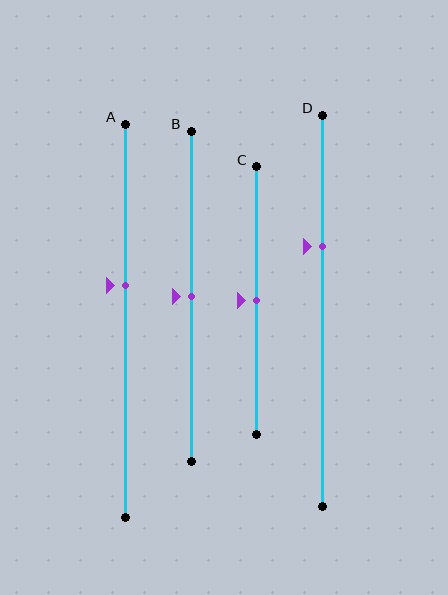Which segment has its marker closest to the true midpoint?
Segment B has its marker closest to the true midpoint.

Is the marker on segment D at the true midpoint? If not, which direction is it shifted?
No, the marker on segment D is shifted upward by about 17% of the segment length.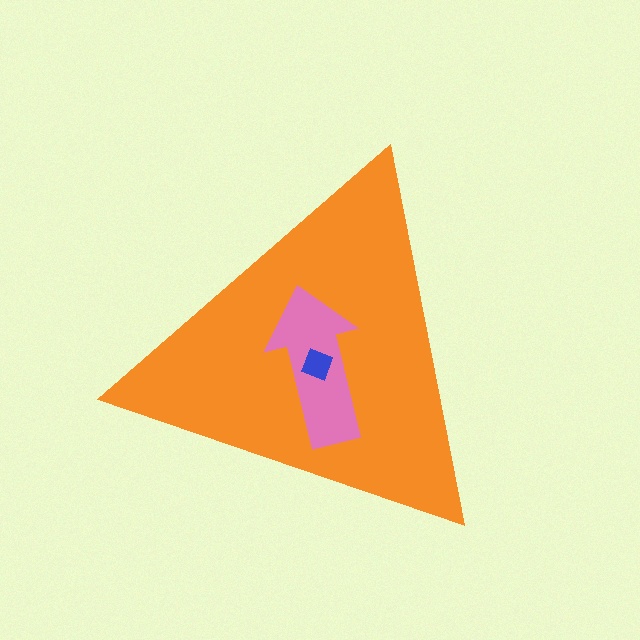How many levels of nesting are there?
3.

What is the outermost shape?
The orange triangle.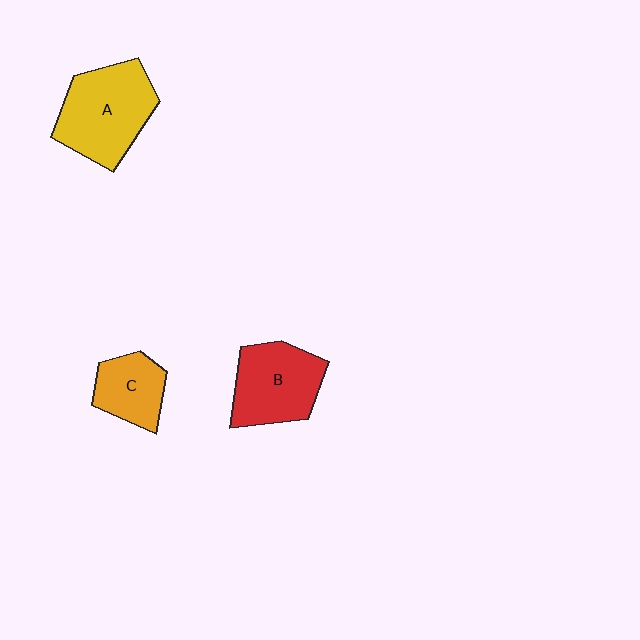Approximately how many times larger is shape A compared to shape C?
Approximately 1.8 times.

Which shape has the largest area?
Shape A (yellow).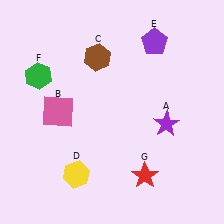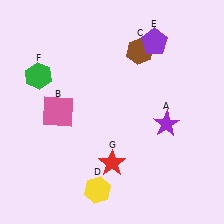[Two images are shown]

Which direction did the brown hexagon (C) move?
The brown hexagon (C) moved right.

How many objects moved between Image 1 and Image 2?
3 objects moved between the two images.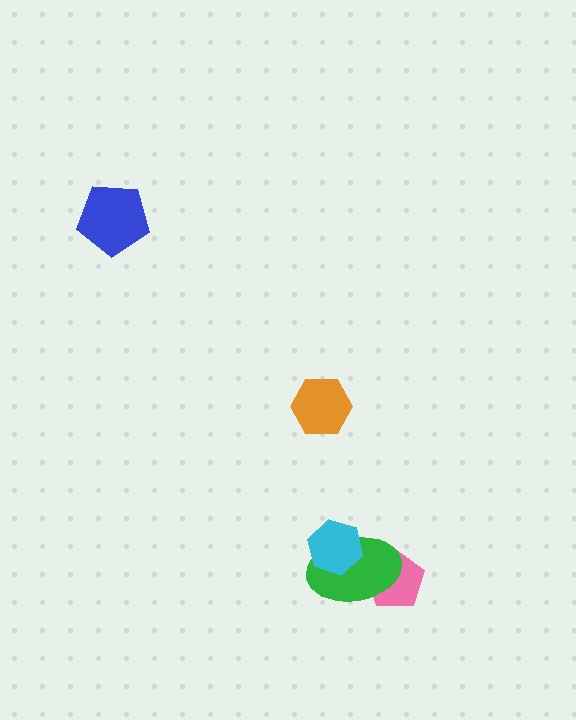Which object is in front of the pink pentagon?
The green ellipse is in front of the pink pentagon.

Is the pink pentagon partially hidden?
Yes, it is partially covered by another shape.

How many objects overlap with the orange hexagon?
0 objects overlap with the orange hexagon.